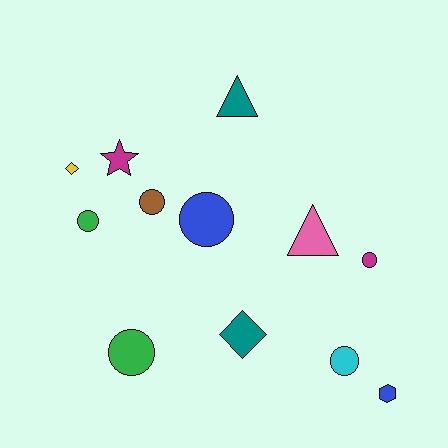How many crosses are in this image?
There are no crosses.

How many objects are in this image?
There are 12 objects.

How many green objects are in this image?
There are 2 green objects.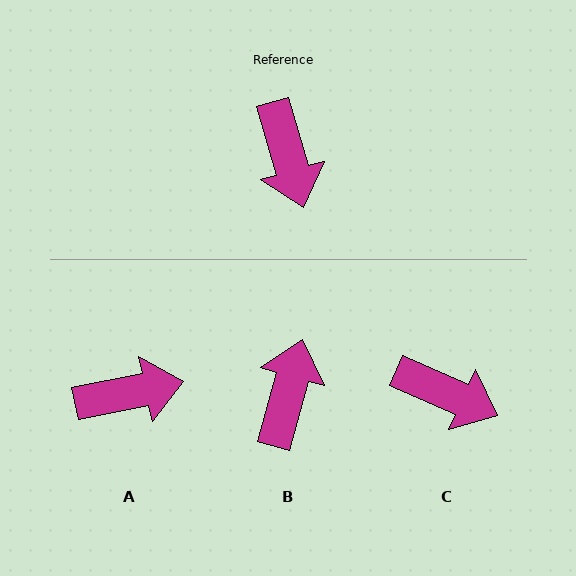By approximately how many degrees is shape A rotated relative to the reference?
Approximately 85 degrees counter-clockwise.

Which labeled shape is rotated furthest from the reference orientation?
B, about 148 degrees away.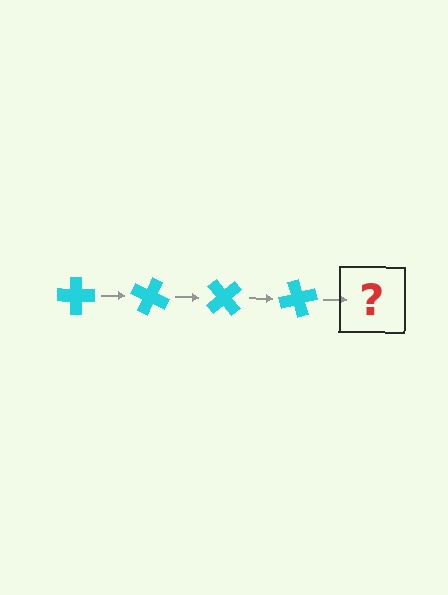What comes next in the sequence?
The next element should be a cyan cross rotated 100 degrees.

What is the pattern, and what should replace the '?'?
The pattern is that the cross rotates 25 degrees each step. The '?' should be a cyan cross rotated 100 degrees.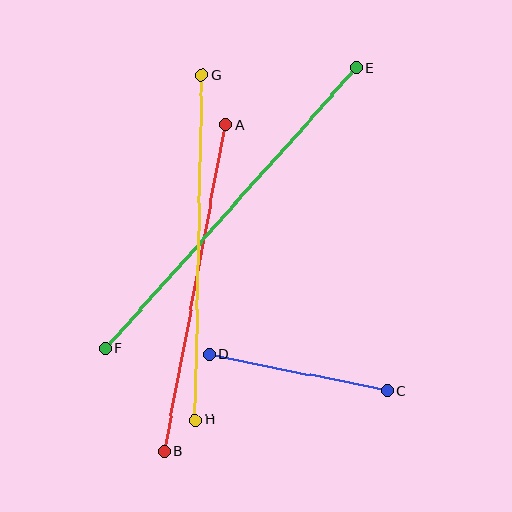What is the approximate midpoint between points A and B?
The midpoint is at approximately (195, 288) pixels.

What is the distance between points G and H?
The distance is approximately 344 pixels.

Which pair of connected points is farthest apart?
Points E and F are farthest apart.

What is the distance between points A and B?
The distance is approximately 332 pixels.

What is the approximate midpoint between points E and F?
The midpoint is at approximately (231, 208) pixels.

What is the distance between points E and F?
The distance is approximately 377 pixels.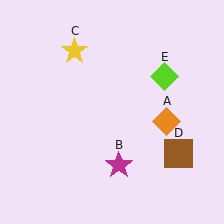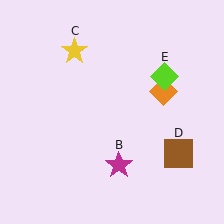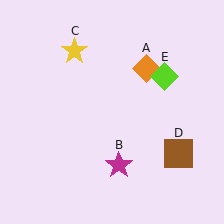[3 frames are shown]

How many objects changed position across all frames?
1 object changed position: orange diamond (object A).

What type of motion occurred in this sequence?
The orange diamond (object A) rotated counterclockwise around the center of the scene.